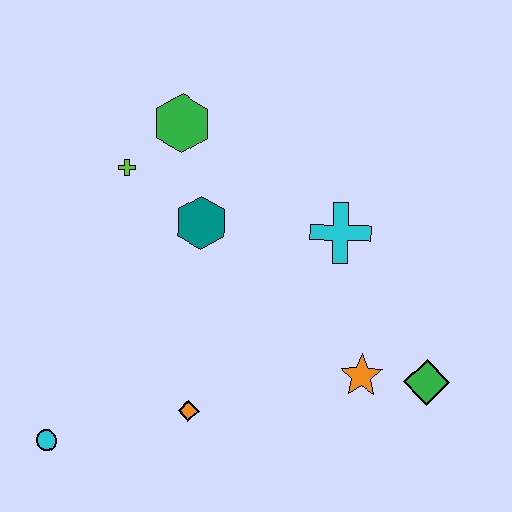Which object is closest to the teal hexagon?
The lime cross is closest to the teal hexagon.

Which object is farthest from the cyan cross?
The cyan circle is farthest from the cyan cross.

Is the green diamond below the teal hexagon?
Yes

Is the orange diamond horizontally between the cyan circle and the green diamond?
Yes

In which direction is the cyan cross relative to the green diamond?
The cyan cross is above the green diamond.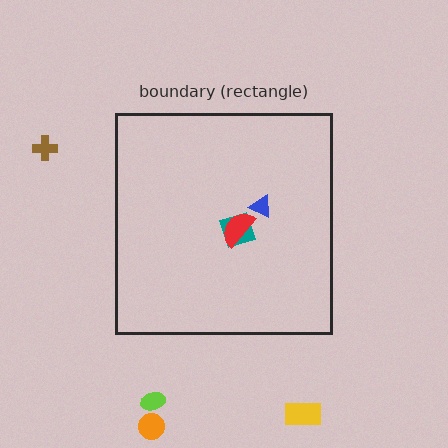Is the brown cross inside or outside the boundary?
Outside.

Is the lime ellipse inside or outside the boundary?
Outside.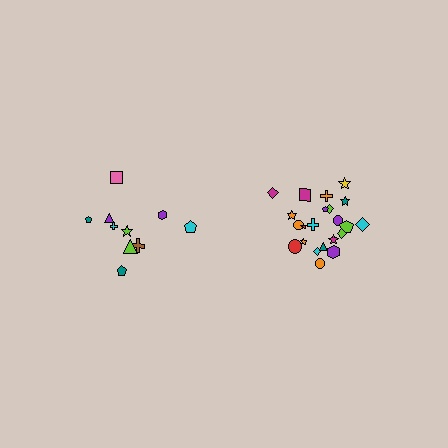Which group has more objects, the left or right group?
The right group.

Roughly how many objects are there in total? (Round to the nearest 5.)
Roughly 30 objects in total.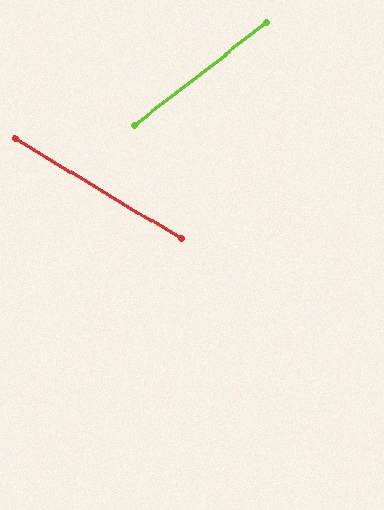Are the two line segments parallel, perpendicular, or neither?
Neither parallel nor perpendicular — they differ by about 69°.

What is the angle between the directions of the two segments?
Approximately 69 degrees.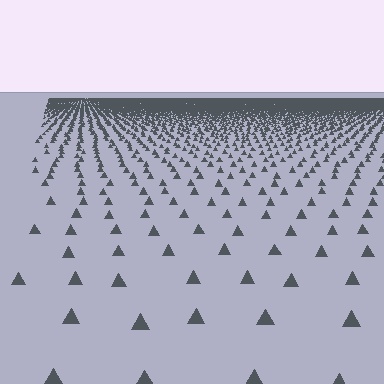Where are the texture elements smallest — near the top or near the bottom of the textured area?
Near the top.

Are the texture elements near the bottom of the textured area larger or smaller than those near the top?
Larger. Near the bottom, elements are closer to the viewer and appear at a bigger on-screen size.